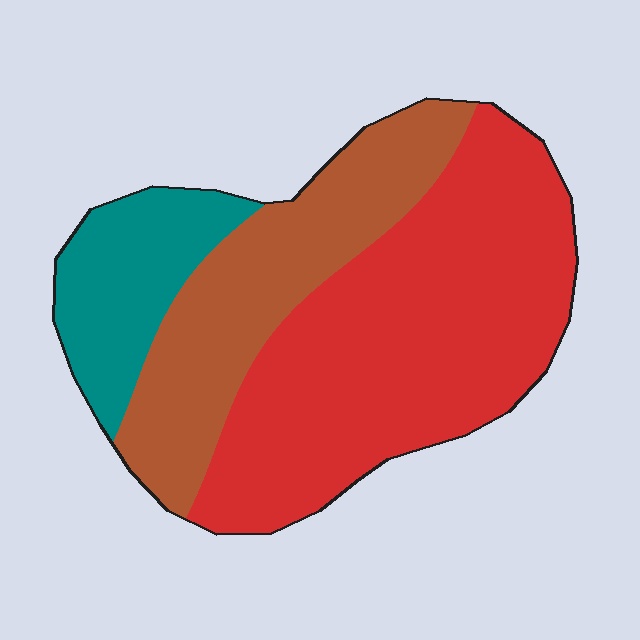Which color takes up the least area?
Teal, at roughly 15%.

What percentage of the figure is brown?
Brown covers about 30% of the figure.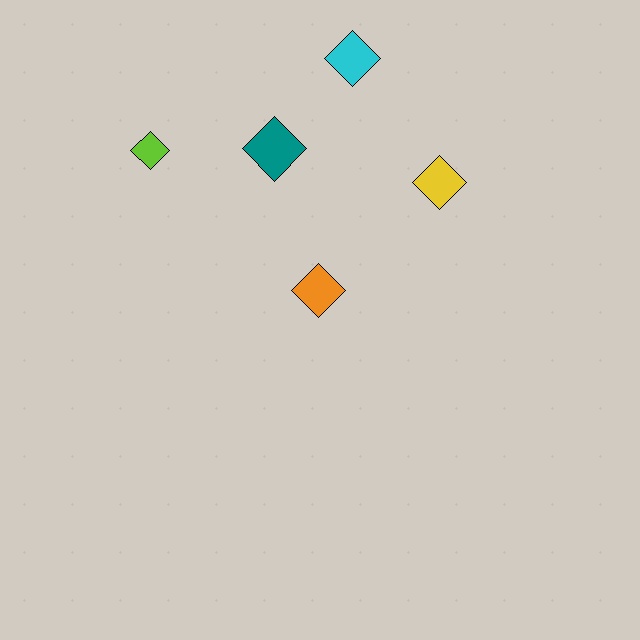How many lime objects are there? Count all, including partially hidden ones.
There is 1 lime object.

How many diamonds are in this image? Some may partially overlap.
There are 5 diamonds.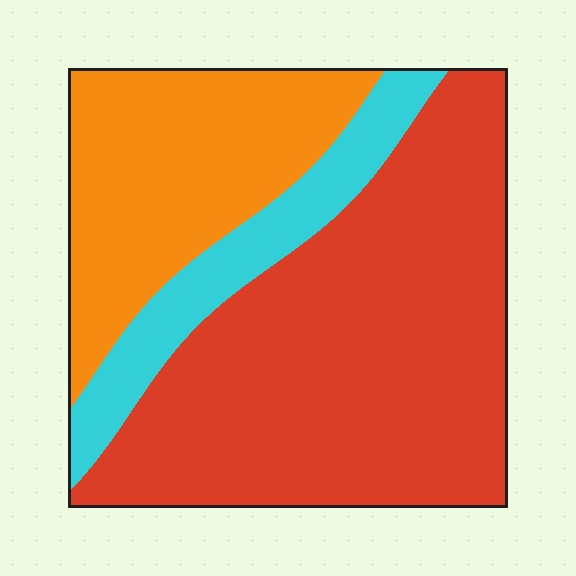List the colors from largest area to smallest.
From largest to smallest: red, orange, cyan.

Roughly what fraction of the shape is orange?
Orange covers roughly 30% of the shape.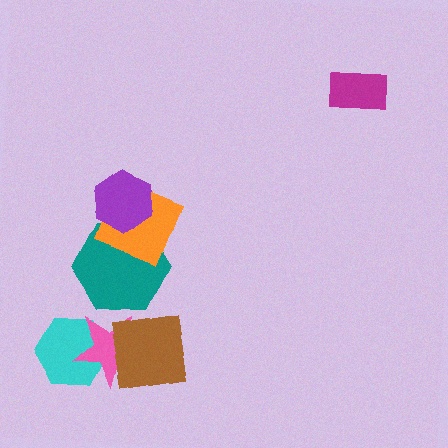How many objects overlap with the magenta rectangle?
0 objects overlap with the magenta rectangle.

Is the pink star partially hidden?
Yes, it is partially covered by another shape.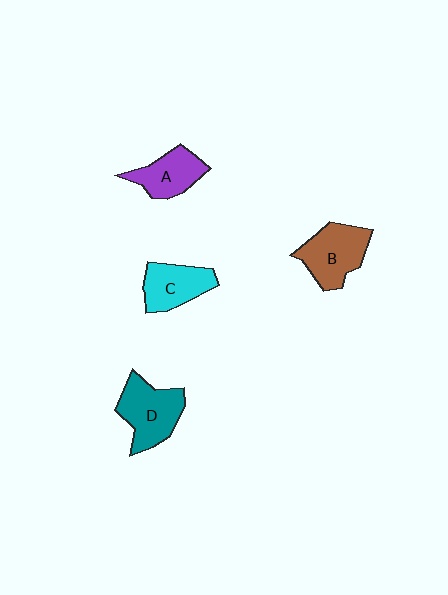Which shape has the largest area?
Shape D (teal).